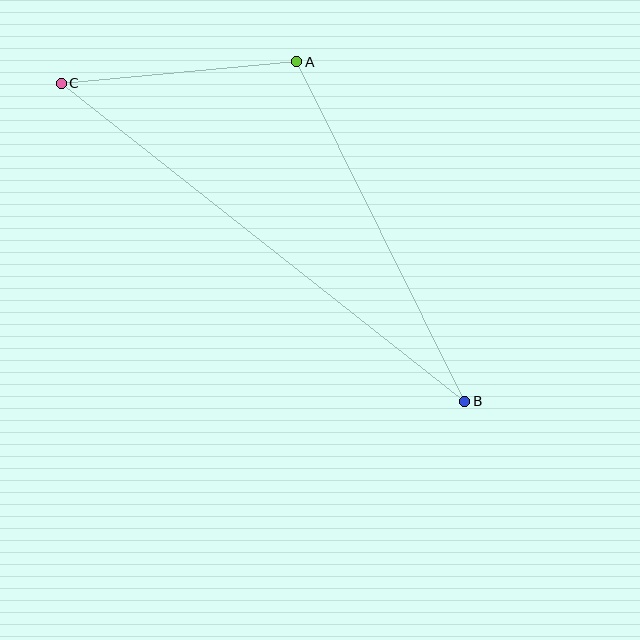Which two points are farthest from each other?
Points B and C are farthest from each other.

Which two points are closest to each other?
Points A and C are closest to each other.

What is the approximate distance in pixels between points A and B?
The distance between A and B is approximately 379 pixels.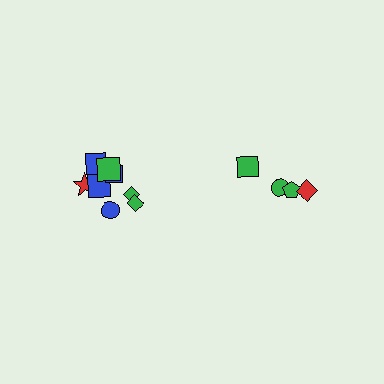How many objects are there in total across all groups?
There are 12 objects.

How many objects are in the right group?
There are 4 objects.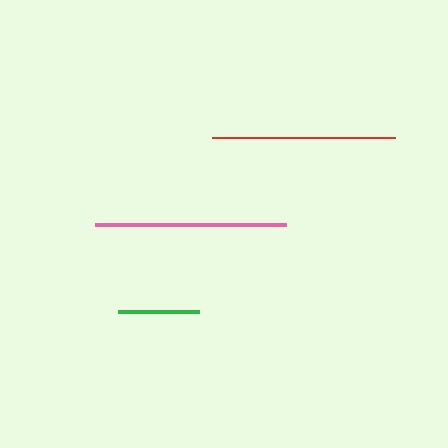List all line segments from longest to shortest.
From longest to shortest: pink, red, green.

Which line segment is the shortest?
The green line is the shortest at approximately 81 pixels.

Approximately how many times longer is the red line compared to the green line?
The red line is approximately 2.3 times the length of the green line.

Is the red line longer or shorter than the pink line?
The pink line is longer than the red line.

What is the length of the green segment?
The green segment is approximately 81 pixels long.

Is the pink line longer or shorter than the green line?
The pink line is longer than the green line.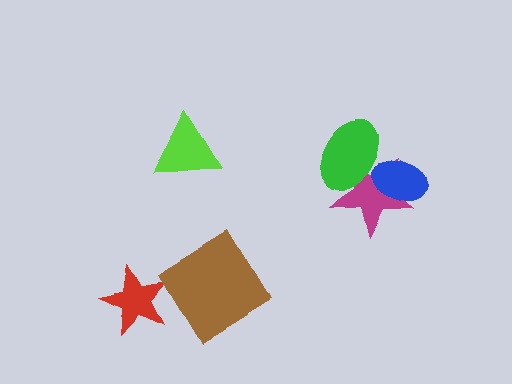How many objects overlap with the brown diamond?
0 objects overlap with the brown diamond.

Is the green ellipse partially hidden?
Yes, it is partially covered by another shape.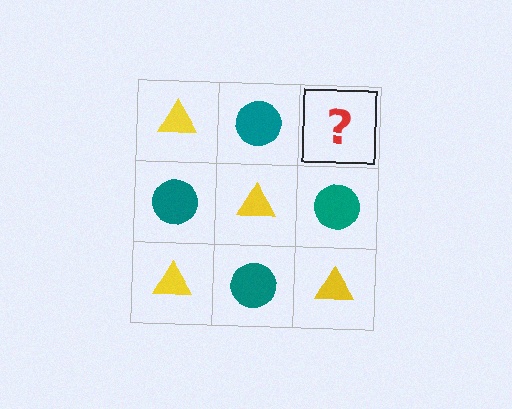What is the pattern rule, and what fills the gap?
The rule is that it alternates yellow triangle and teal circle in a checkerboard pattern. The gap should be filled with a yellow triangle.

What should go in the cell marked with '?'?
The missing cell should contain a yellow triangle.